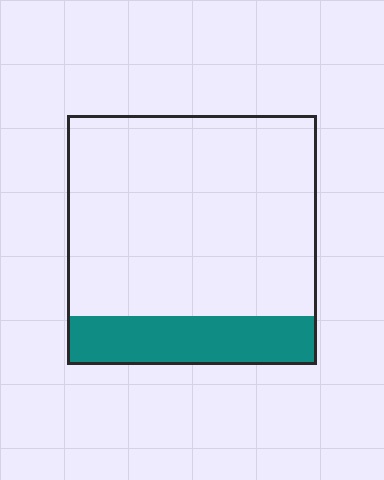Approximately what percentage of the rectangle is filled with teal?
Approximately 20%.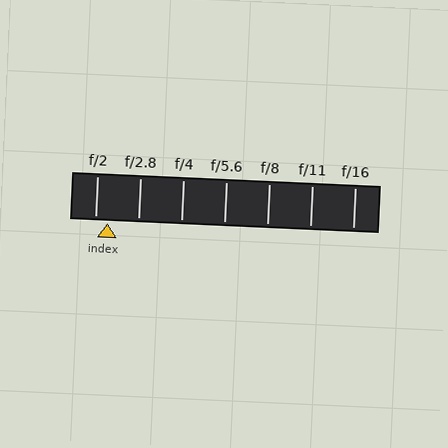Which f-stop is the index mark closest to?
The index mark is closest to f/2.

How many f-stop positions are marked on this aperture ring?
There are 7 f-stop positions marked.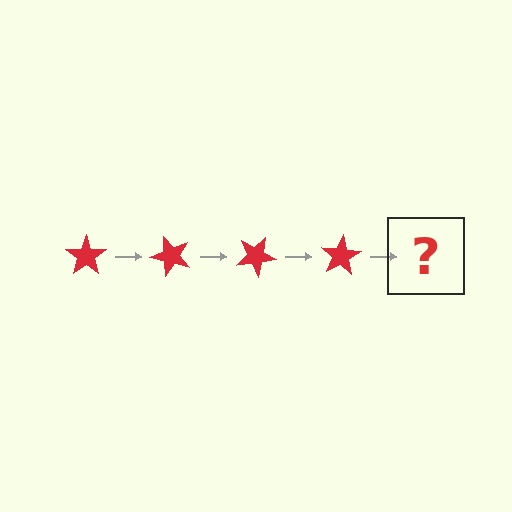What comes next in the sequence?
The next element should be a red star rotated 200 degrees.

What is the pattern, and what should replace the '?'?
The pattern is that the star rotates 50 degrees each step. The '?' should be a red star rotated 200 degrees.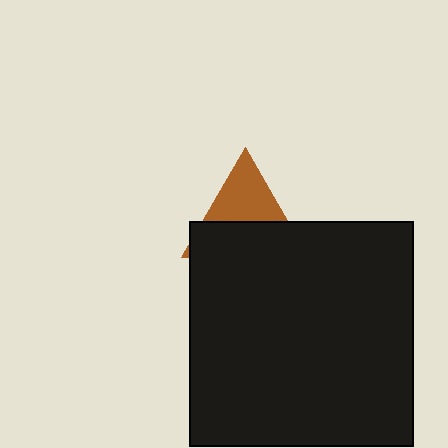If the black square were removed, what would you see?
You would see the complete brown triangle.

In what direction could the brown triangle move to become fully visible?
The brown triangle could move up. That would shift it out from behind the black square entirely.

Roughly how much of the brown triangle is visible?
About half of it is visible (roughly 47%).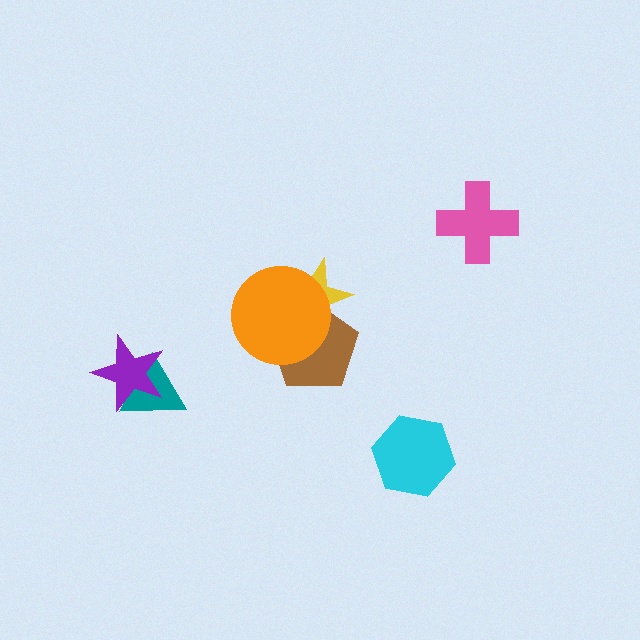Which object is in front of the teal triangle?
The purple star is in front of the teal triangle.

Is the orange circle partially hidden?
No, no other shape covers it.